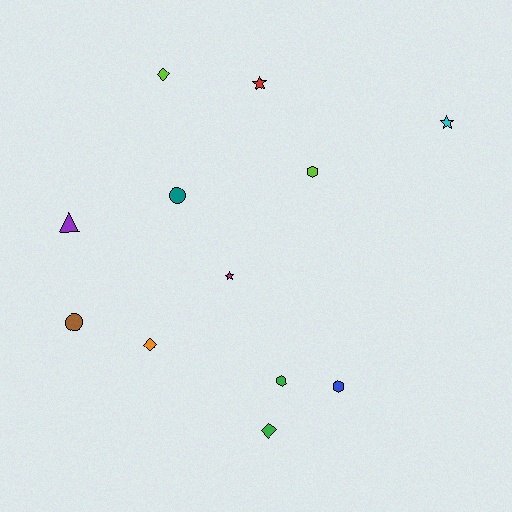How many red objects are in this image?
There is 1 red object.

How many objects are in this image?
There are 12 objects.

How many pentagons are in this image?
There are no pentagons.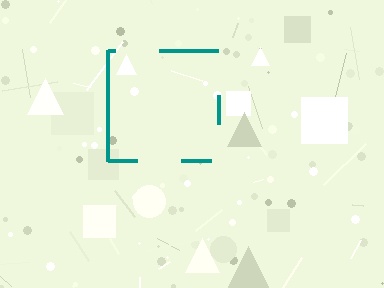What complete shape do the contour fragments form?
The contour fragments form a square.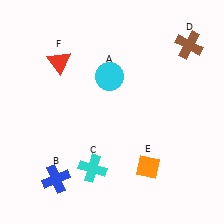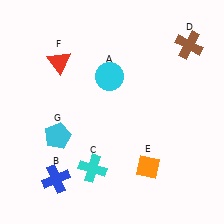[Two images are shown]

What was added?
A cyan pentagon (G) was added in Image 2.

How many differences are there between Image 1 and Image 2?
There is 1 difference between the two images.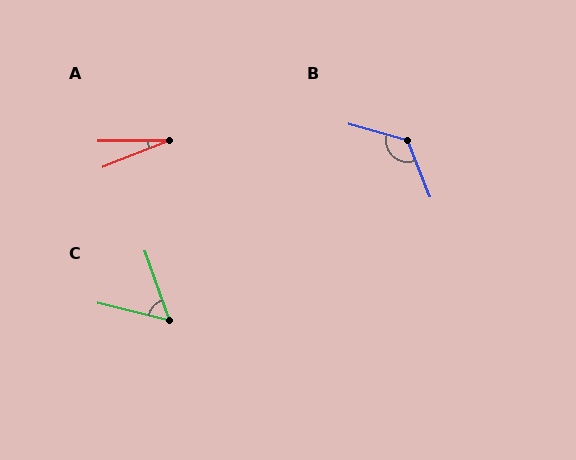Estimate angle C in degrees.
Approximately 57 degrees.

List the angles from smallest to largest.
A (21°), C (57°), B (127°).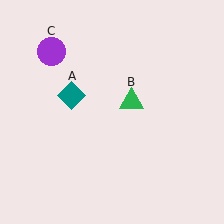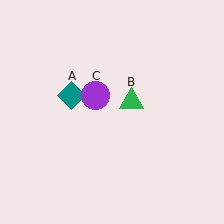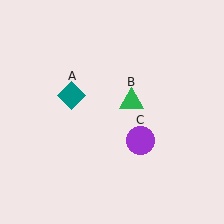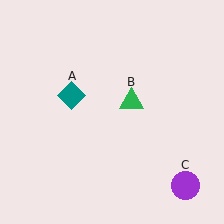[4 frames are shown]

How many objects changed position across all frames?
1 object changed position: purple circle (object C).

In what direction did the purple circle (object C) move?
The purple circle (object C) moved down and to the right.